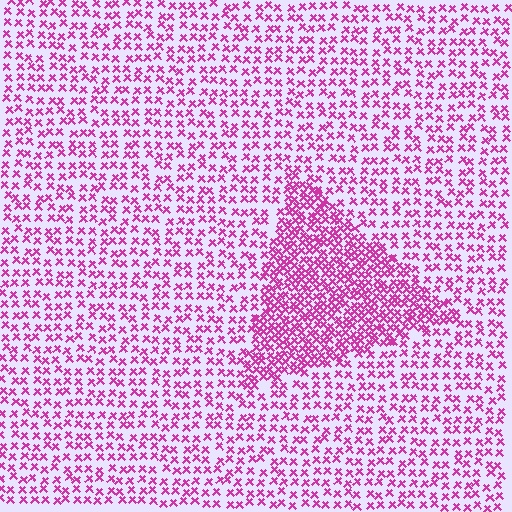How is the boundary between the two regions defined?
The boundary is defined by a change in element density (approximately 2.1x ratio). All elements are the same color, size, and shape.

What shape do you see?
I see a triangle.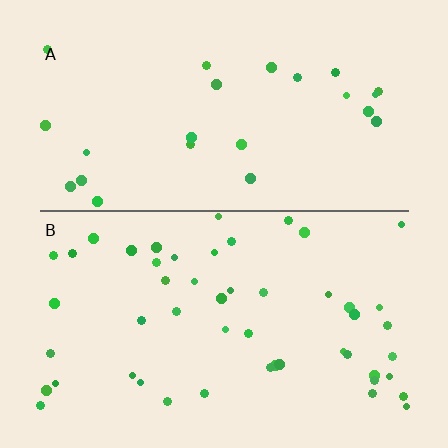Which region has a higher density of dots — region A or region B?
B (the bottom).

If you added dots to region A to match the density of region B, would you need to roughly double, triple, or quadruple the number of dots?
Approximately double.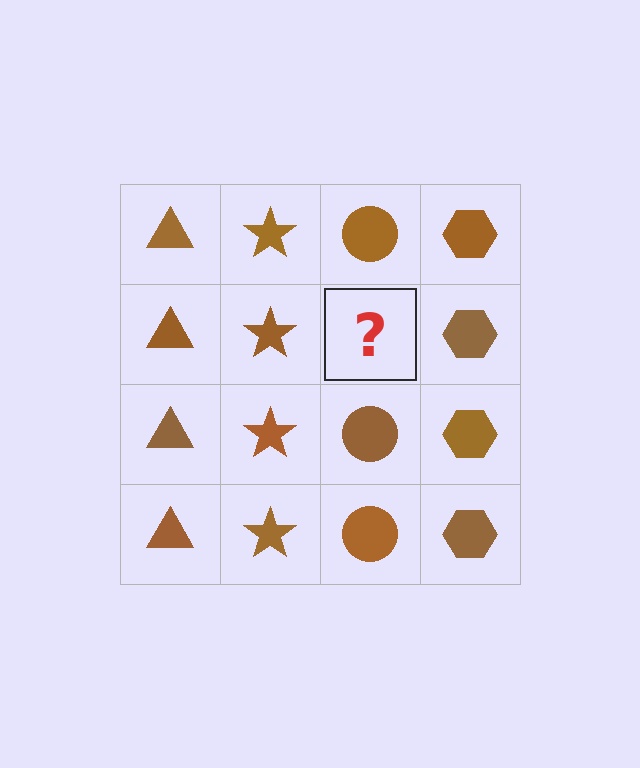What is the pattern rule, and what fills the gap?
The rule is that each column has a consistent shape. The gap should be filled with a brown circle.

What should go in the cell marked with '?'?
The missing cell should contain a brown circle.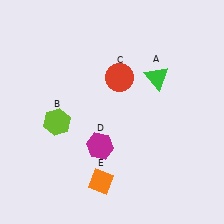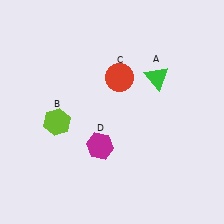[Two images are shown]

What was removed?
The orange diamond (E) was removed in Image 2.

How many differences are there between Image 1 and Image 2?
There is 1 difference between the two images.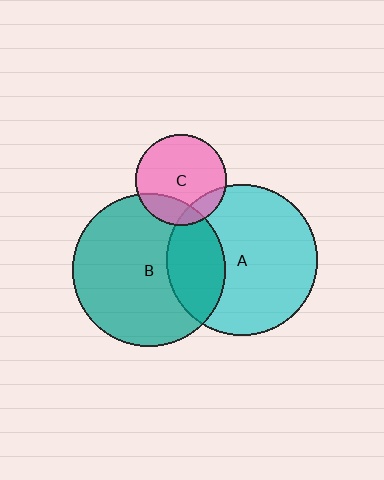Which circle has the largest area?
Circle B (teal).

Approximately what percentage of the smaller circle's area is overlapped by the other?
Approximately 15%.